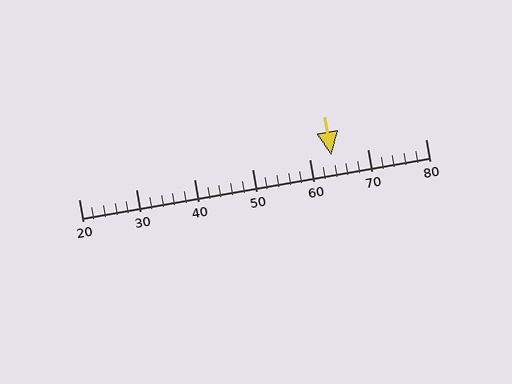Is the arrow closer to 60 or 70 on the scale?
The arrow is closer to 60.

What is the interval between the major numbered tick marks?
The major tick marks are spaced 10 units apart.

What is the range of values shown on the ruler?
The ruler shows values from 20 to 80.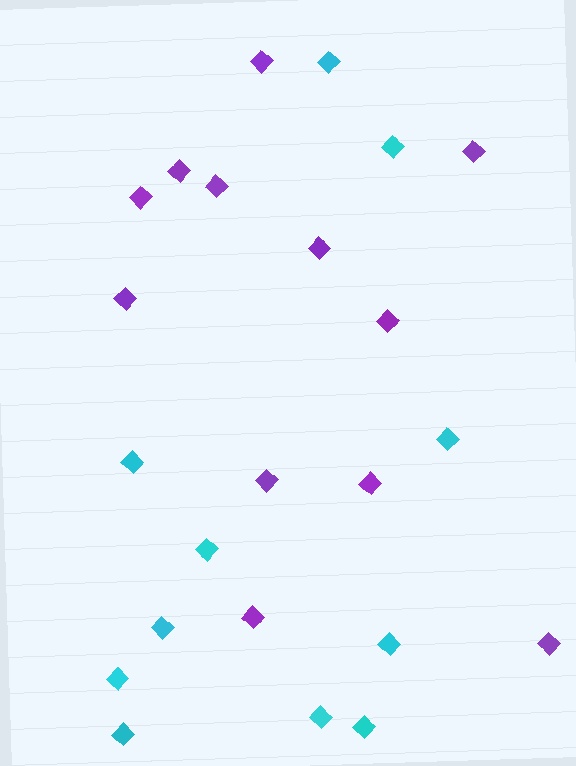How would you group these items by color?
There are 2 groups: one group of cyan diamonds (11) and one group of purple diamonds (12).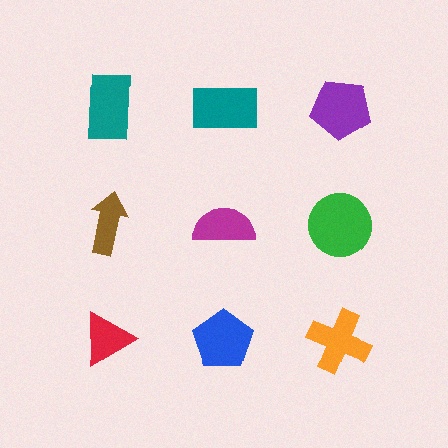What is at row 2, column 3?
A green circle.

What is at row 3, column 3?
An orange cross.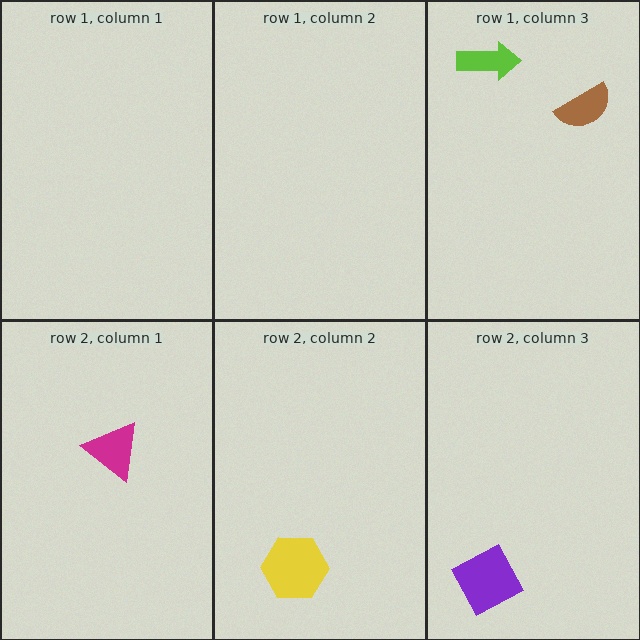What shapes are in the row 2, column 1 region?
The magenta triangle.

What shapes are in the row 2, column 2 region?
The yellow hexagon.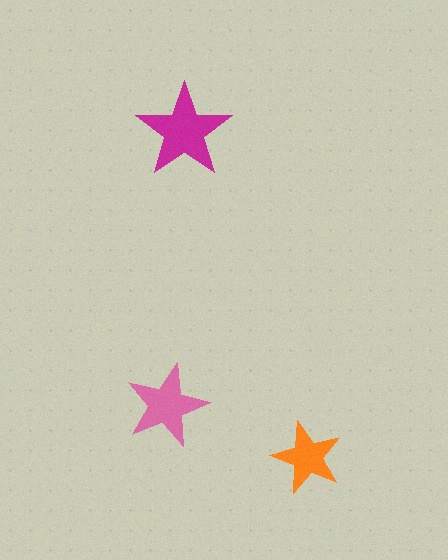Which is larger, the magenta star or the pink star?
The magenta one.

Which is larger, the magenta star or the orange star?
The magenta one.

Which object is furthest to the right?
The orange star is rightmost.